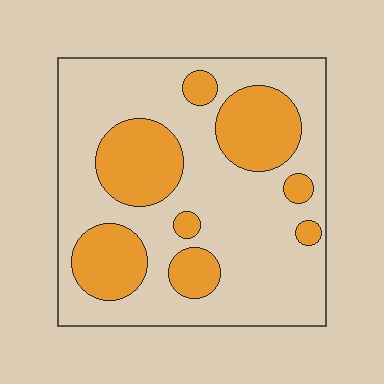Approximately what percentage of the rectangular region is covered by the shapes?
Approximately 30%.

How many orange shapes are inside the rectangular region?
8.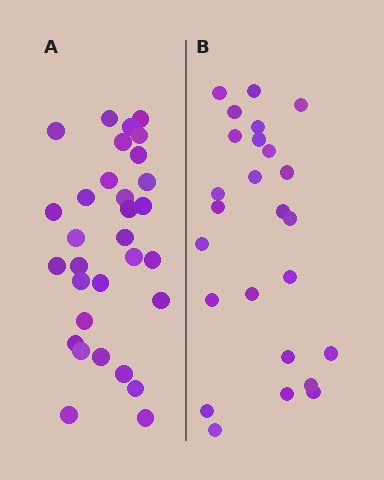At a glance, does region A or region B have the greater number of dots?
Region A (the left region) has more dots.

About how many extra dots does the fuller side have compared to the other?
Region A has about 6 more dots than region B.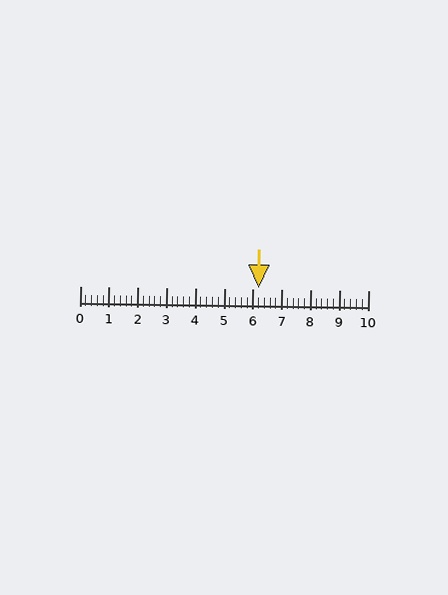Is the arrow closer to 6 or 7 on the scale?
The arrow is closer to 6.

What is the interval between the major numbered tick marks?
The major tick marks are spaced 1 units apart.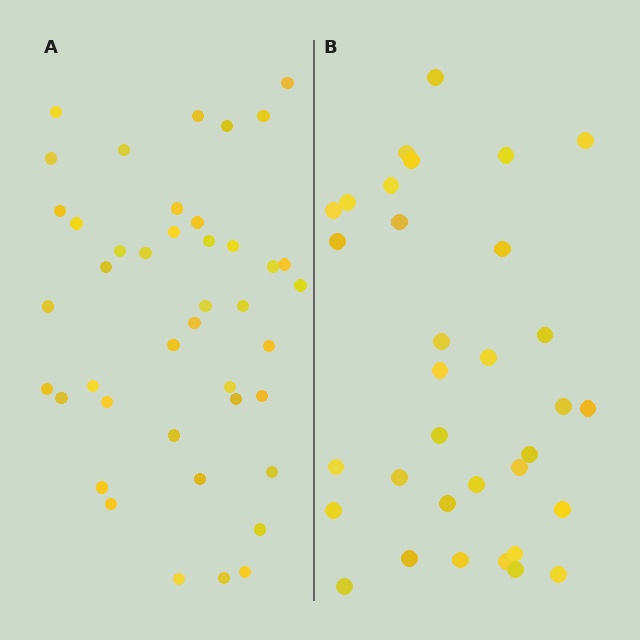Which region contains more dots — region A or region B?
Region A (the left region) has more dots.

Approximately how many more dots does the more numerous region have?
Region A has roughly 8 or so more dots than region B.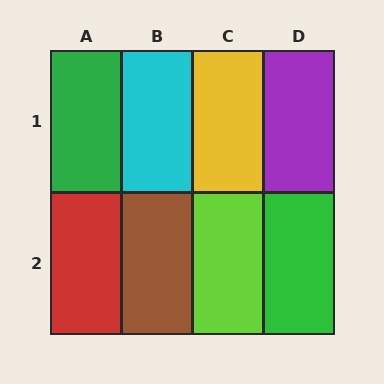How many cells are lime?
1 cell is lime.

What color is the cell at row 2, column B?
Brown.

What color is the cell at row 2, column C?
Lime.